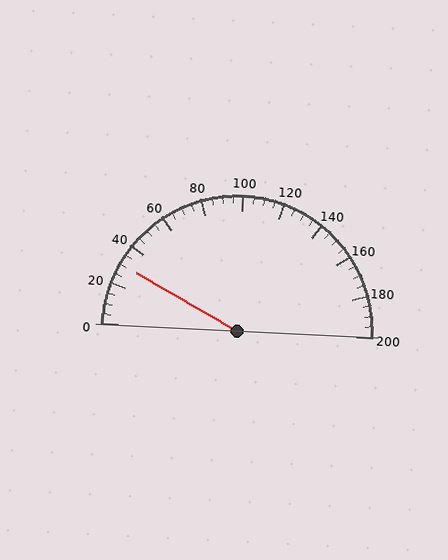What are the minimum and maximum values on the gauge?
The gauge ranges from 0 to 200.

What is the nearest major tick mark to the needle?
The nearest major tick mark is 40.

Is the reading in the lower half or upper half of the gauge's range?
The reading is in the lower half of the range (0 to 200).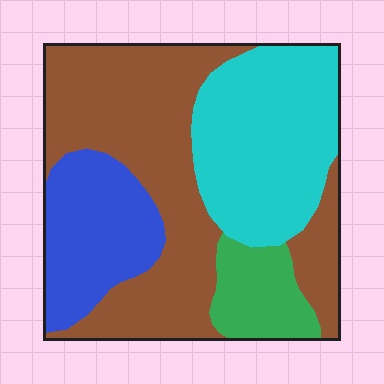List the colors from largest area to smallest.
From largest to smallest: brown, cyan, blue, green.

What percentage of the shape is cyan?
Cyan takes up between a sixth and a third of the shape.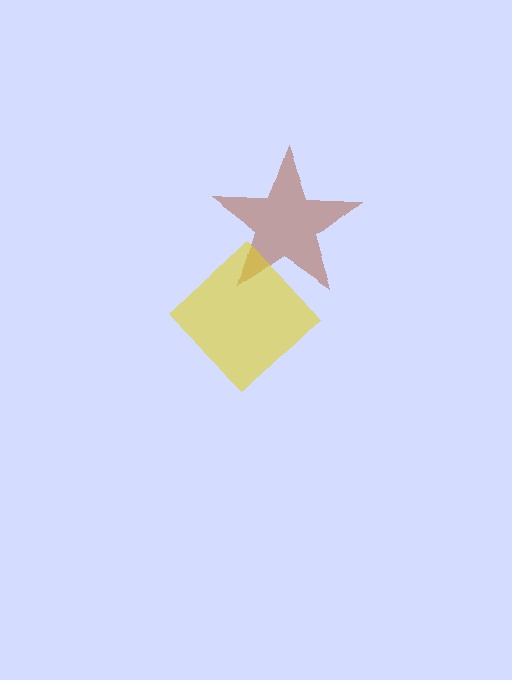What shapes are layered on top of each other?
The layered shapes are: a brown star, a yellow diamond.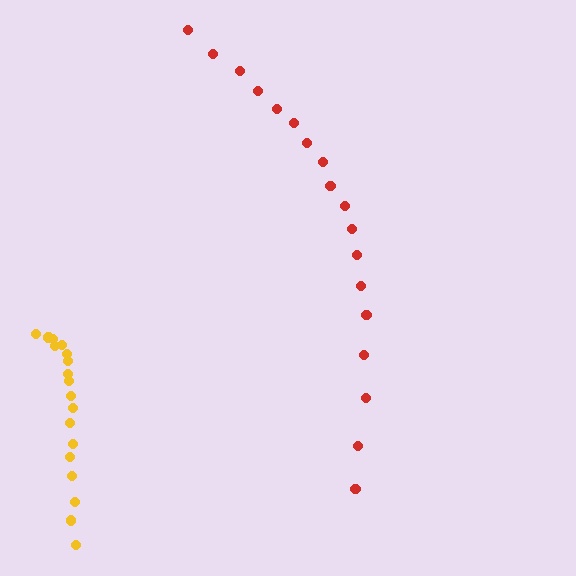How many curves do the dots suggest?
There are 2 distinct paths.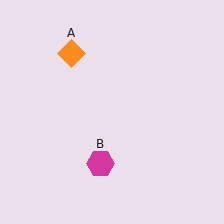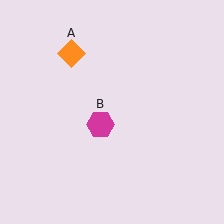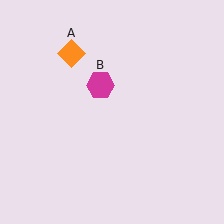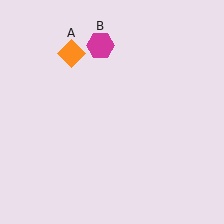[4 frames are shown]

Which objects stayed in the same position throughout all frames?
Orange diamond (object A) remained stationary.